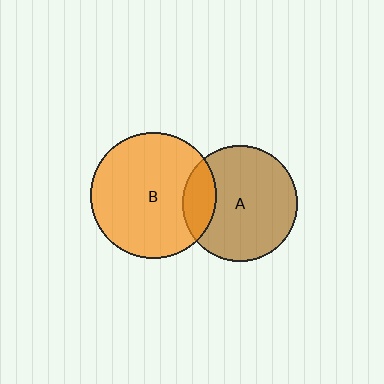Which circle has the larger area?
Circle B (orange).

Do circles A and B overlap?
Yes.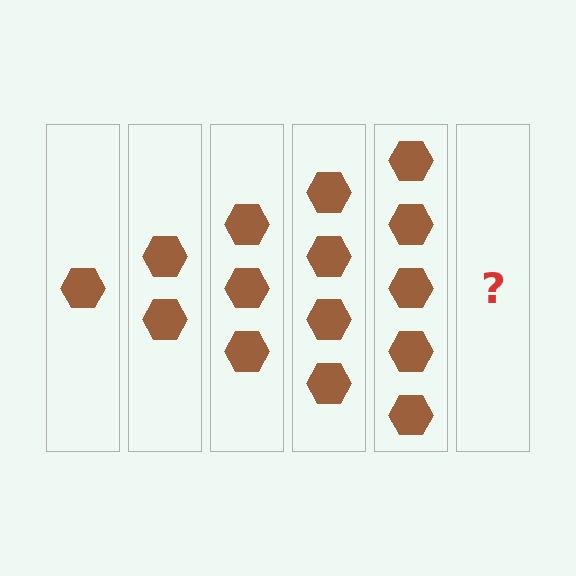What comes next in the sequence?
The next element should be 6 hexagons.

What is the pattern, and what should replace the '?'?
The pattern is that each step adds one more hexagon. The '?' should be 6 hexagons.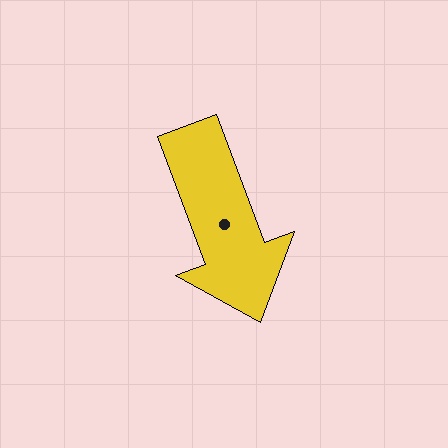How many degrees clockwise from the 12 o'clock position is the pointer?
Approximately 160 degrees.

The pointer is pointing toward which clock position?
Roughly 5 o'clock.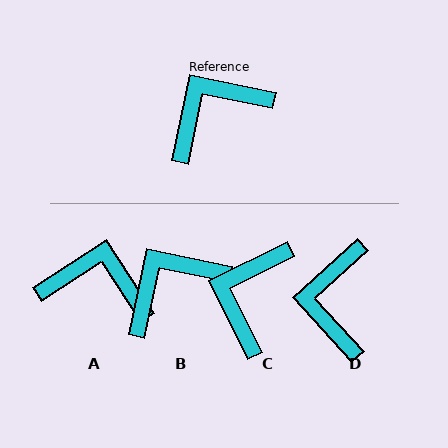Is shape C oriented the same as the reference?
No, it is off by about 39 degrees.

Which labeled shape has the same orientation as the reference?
B.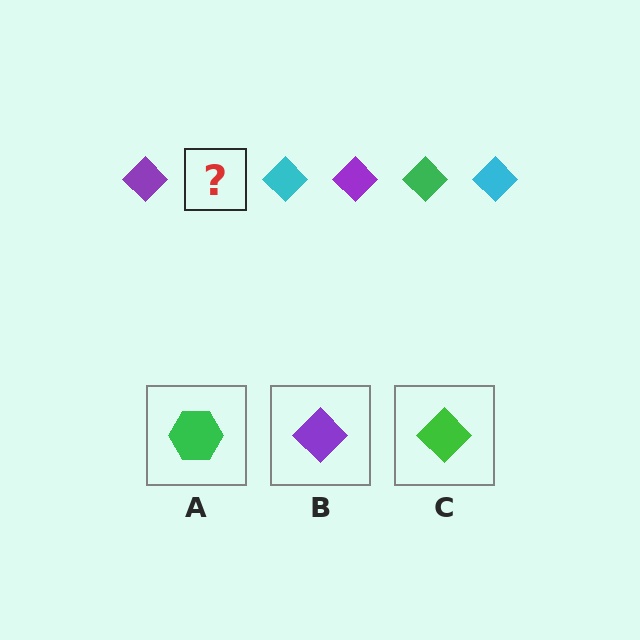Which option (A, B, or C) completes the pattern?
C.